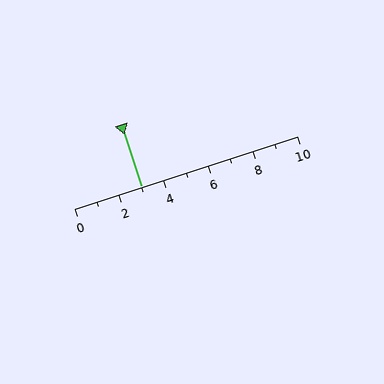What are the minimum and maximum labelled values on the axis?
The axis runs from 0 to 10.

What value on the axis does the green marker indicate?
The marker indicates approximately 3.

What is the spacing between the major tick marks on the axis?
The major ticks are spaced 2 apart.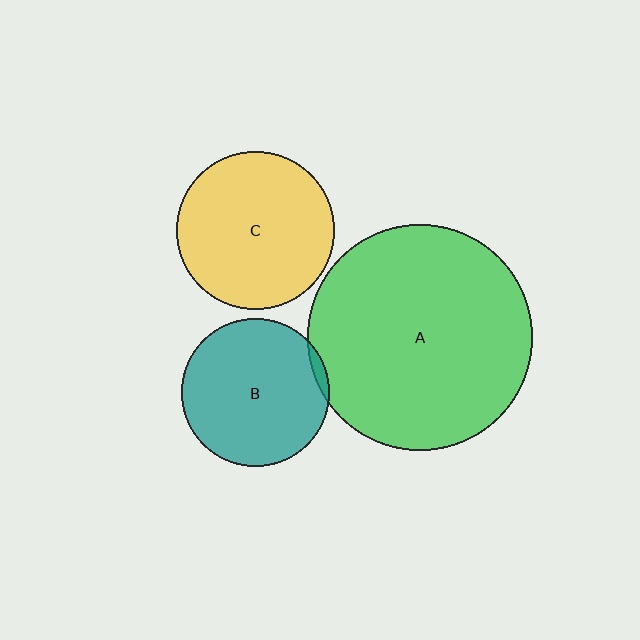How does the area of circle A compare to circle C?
Approximately 2.0 times.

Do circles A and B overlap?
Yes.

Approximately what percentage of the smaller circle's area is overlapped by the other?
Approximately 5%.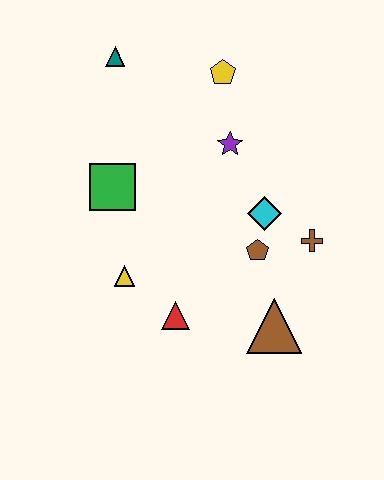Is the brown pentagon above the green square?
No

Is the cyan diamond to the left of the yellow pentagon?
No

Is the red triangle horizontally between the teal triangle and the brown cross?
Yes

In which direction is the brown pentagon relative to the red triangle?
The brown pentagon is to the right of the red triangle.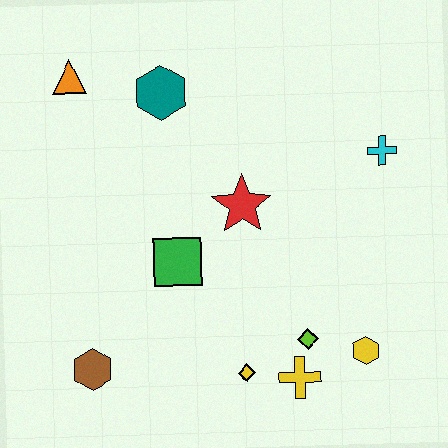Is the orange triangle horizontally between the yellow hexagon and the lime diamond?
No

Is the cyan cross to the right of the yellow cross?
Yes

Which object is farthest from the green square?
The cyan cross is farthest from the green square.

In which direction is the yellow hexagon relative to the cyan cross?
The yellow hexagon is below the cyan cross.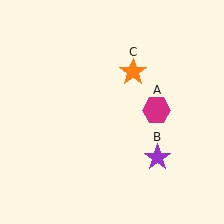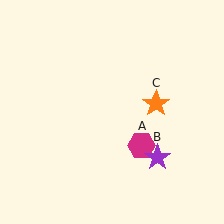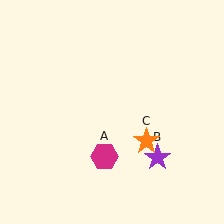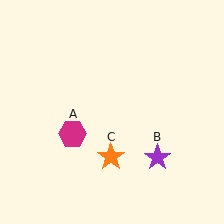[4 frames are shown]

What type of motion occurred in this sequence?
The magenta hexagon (object A), orange star (object C) rotated clockwise around the center of the scene.